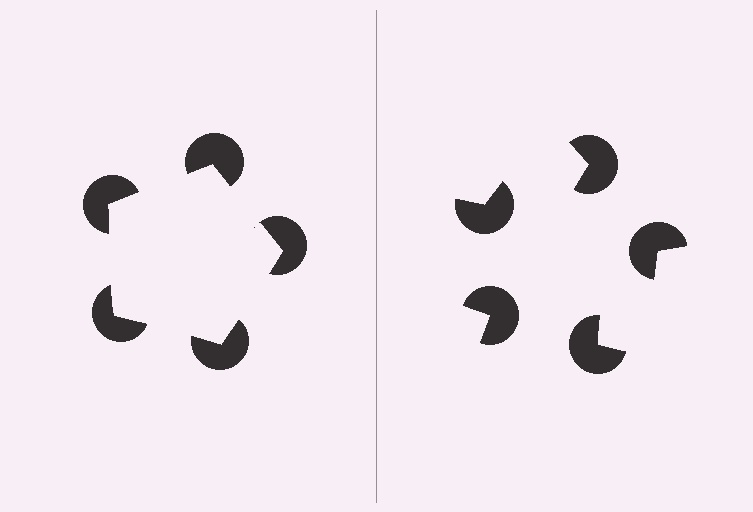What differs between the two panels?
The pac-man discs are positioned identically on both sides; only the wedge orientations differ. On the left they align to a pentagon; on the right they are misaligned.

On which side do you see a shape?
An illusory pentagon appears on the left side. On the right side the wedge cuts are rotated, so no coherent shape forms.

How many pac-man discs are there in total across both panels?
10 — 5 on each side.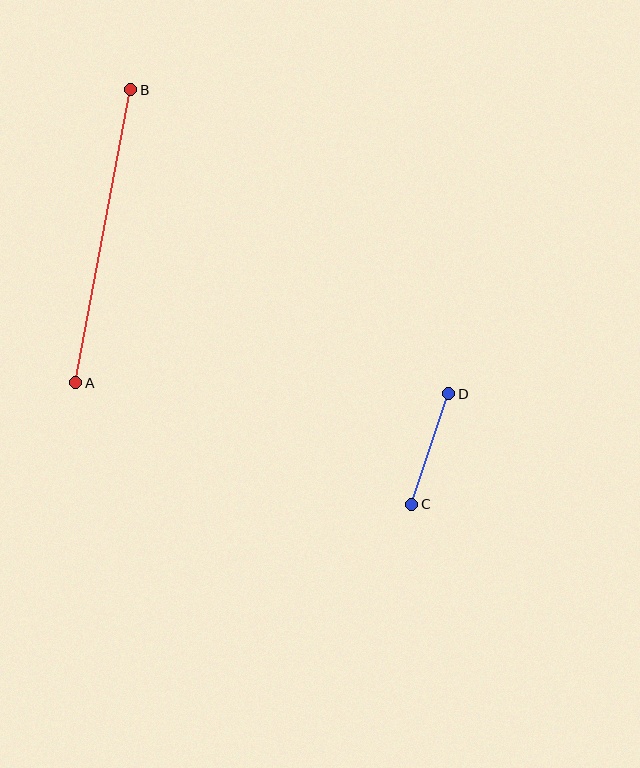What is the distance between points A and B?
The distance is approximately 298 pixels.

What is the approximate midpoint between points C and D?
The midpoint is at approximately (430, 449) pixels.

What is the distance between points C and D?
The distance is approximately 116 pixels.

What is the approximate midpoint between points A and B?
The midpoint is at approximately (104, 236) pixels.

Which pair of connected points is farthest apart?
Points A and B are farthest apart.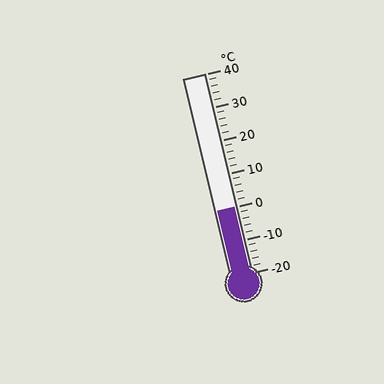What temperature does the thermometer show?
The thermometer shows approximately 0°C.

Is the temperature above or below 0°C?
The temperature is at 0°C.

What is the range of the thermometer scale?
The thermometer scale ranges from -20°C to 40°C.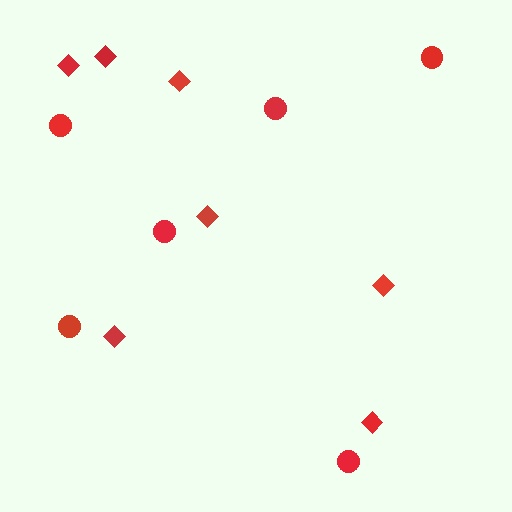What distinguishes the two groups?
There are 2 groups: one group of circles (6) and one group of diamonds (7).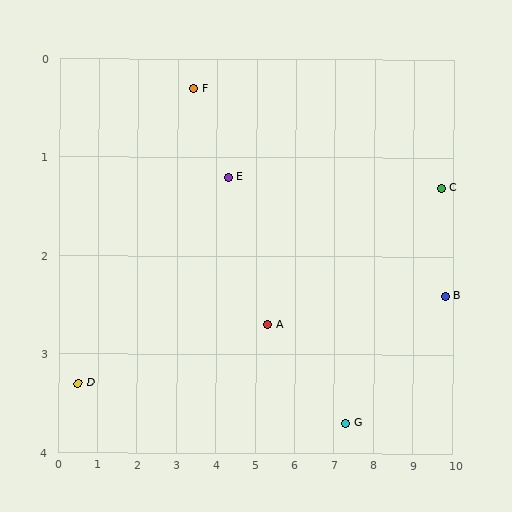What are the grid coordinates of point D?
Point D is at approximately (0.5, 3.3).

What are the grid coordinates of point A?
Point A is at approximately (5.3, 2.7).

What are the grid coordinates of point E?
Point E is at approximately (4.3, 1.2).